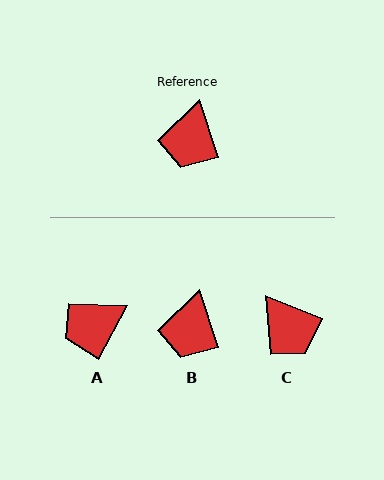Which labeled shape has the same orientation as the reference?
B.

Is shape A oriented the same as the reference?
No, it is off by about 46 degrees.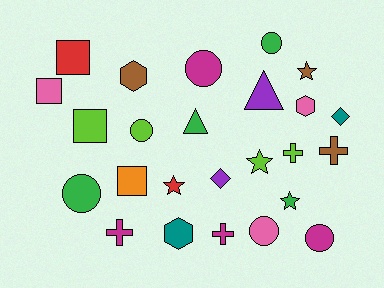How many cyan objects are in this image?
There are no cyan objects.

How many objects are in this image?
There are 25 objects.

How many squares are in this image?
There are 4 squares.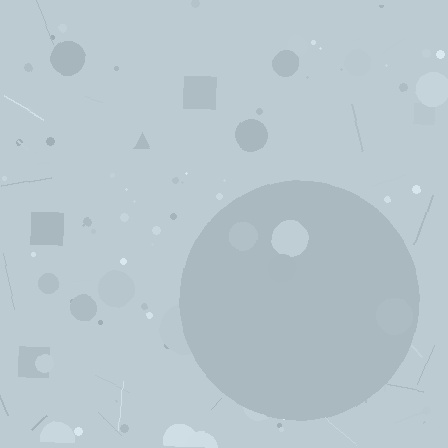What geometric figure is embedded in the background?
A circle is embedded in the background.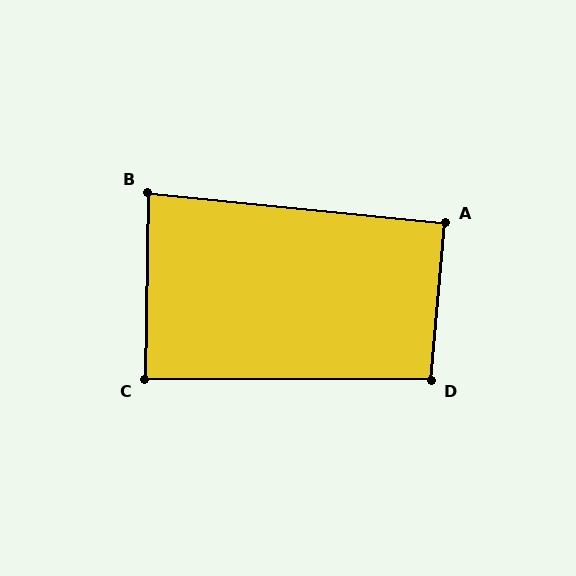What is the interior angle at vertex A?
Approximately 91 degrees (approximately right).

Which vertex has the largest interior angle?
D, at approximately 95 degrees.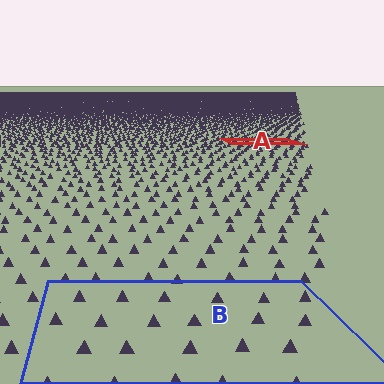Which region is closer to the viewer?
Region B is closer. The texture elements there are larger and more spread out.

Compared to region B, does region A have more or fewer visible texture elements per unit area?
Region A has more texture elements per unit area — they are packed more densely because it is farther away.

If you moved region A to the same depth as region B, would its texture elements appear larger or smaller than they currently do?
They would appear larger. At a closer depth, the same texture elements are projected at a bigger on-screen size.